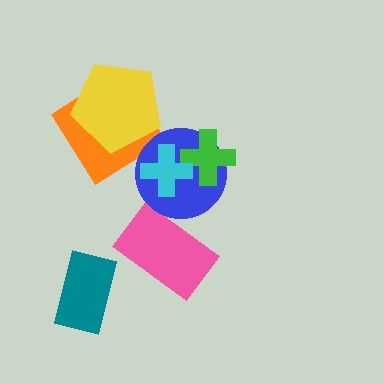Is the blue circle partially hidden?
Yes, it is partially covered by another shape.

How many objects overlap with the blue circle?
3 objects overlap with the blue circle.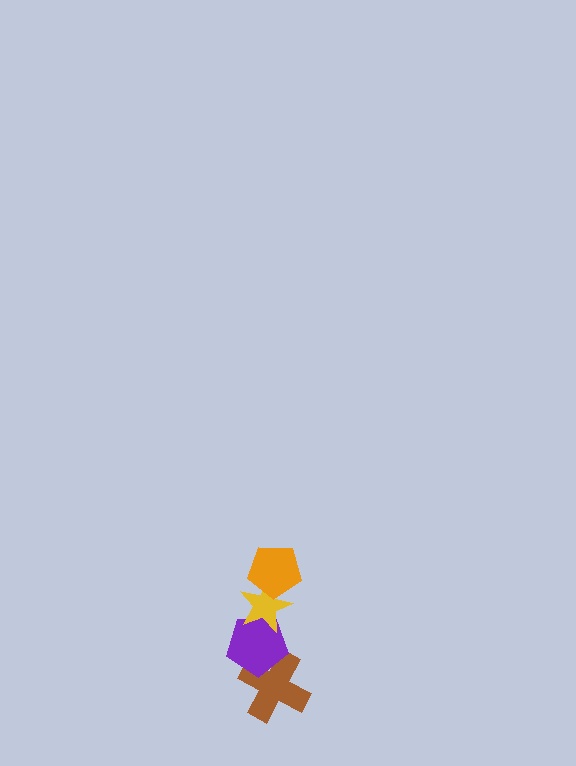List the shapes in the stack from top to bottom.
From top to bottom: the orange pentagon, the yellow star, the purple pentagon, the brown cross.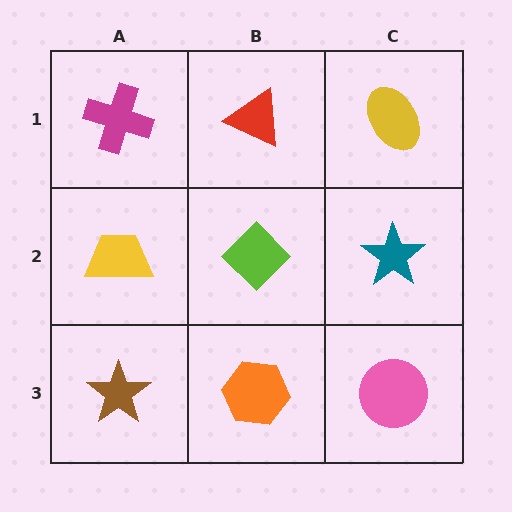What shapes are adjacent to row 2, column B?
A red triangle (row 1, column B), an orange hexagon (row 3, column B), a yellow trapezoid (row 2, column A), a teal star (row 2, column C).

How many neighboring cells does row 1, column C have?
2.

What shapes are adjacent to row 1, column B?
A lime diamond (row 2, column B), a magenta cross (row 1, column A), a yellow ellipse (row 1, column C).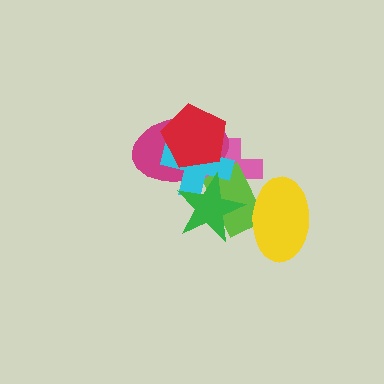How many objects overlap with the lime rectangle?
4 objects overlap with the lime rectangle.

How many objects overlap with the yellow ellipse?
2 objects overlap with the yellow ellipse.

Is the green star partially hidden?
No, no other shape covers it.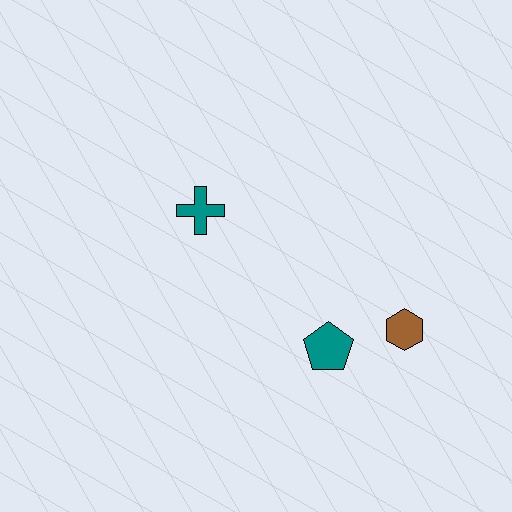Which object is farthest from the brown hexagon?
The teal cross is farthest from the brown hexagon.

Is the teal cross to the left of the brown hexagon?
Yes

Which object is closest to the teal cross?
The teal pentagon is closest to the teal cross.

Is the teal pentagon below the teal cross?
Yes